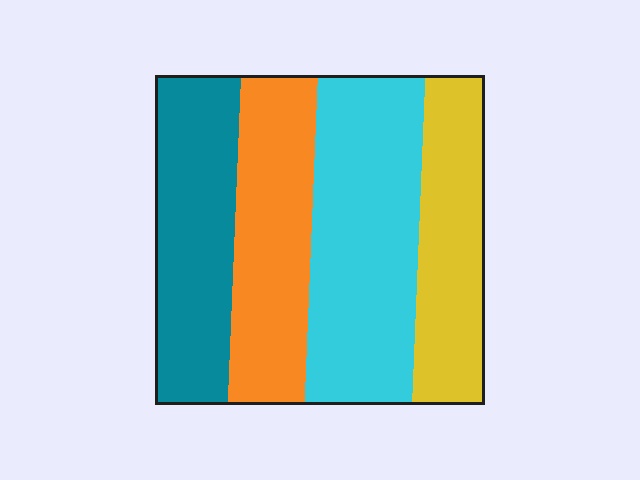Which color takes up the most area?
Cyan, at roughly 35%.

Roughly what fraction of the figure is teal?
Teal takes up about one quarter (1/4) of the figure.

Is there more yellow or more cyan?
Cyan.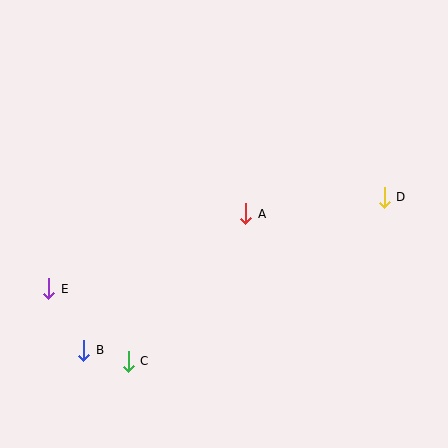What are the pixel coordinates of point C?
Point C is at (128, 361).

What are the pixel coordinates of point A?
Point A is at (246, 214).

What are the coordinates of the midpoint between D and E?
The midpoint between D and E is at (217, 243).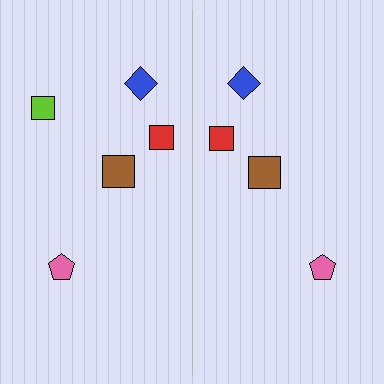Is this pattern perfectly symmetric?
No, the pattern is not perfectly symmetric. A lime square is missing from the right side.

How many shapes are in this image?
There are 9 shapes in this image.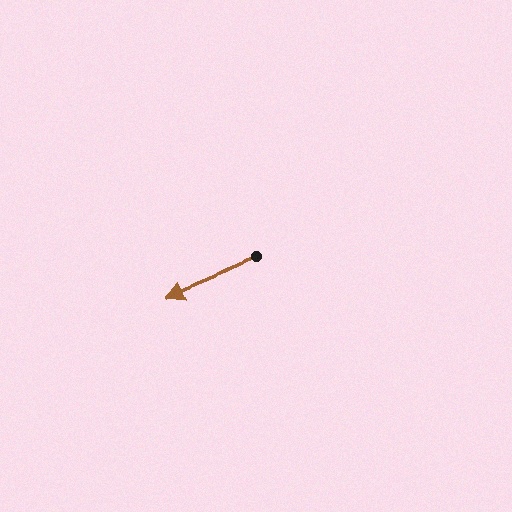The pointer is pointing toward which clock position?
Roughly 8 o'clock.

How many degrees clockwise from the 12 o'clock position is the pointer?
Approximately 247 degrees.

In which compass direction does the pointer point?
Southwest.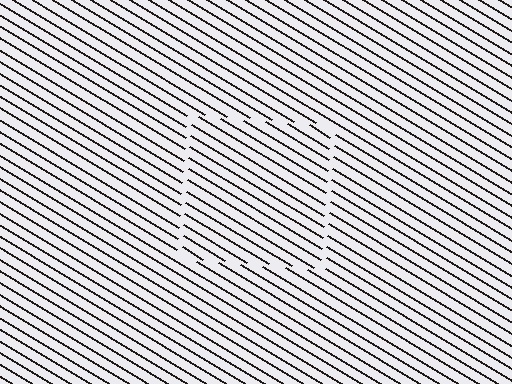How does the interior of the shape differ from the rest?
The interior of the shape contains the same grating, shifted by half a period — the contour is defined by the phase discontinuity where line-ends from the inner and outer gratings abut.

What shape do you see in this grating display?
An illusory square. The interior of the shape contains the same grating, shifted by half a period — the contour is defined by the phase discontinuity where line-ends from the inner and outer gratings abut.